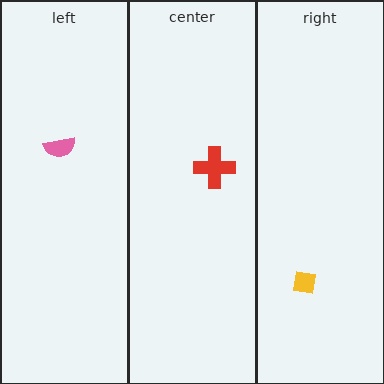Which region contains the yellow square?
The right region.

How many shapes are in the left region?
1.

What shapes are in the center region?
The red cross.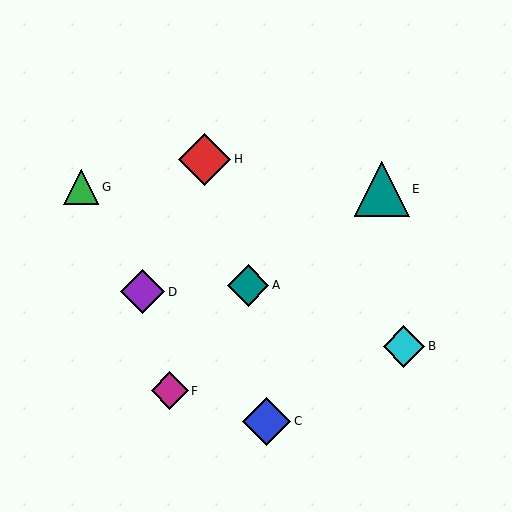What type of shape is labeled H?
Shape H is a red diamond.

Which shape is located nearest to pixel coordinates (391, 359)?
The cyan diamond (labeled B) at (404, 346) is nearest to that location.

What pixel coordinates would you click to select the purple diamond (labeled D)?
Click at (143, 292) to select the purple diamond D.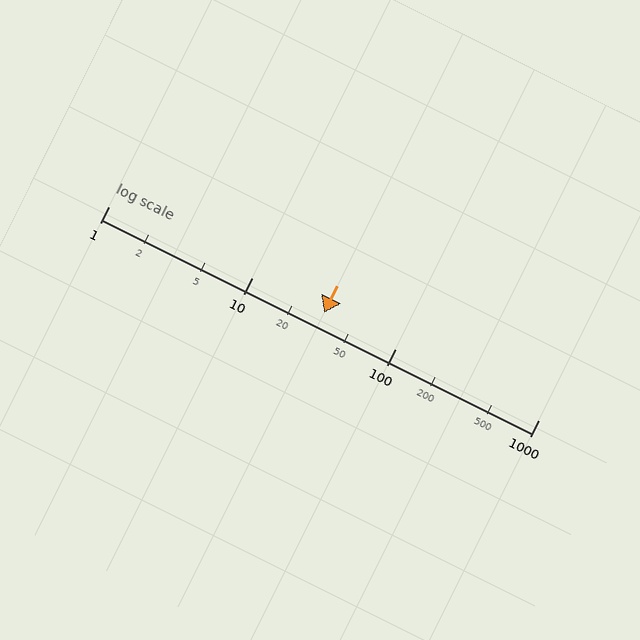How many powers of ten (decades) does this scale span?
The scale spans 3 decades, from 1 to 1000.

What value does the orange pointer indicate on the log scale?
The pointer indicates approximately 32.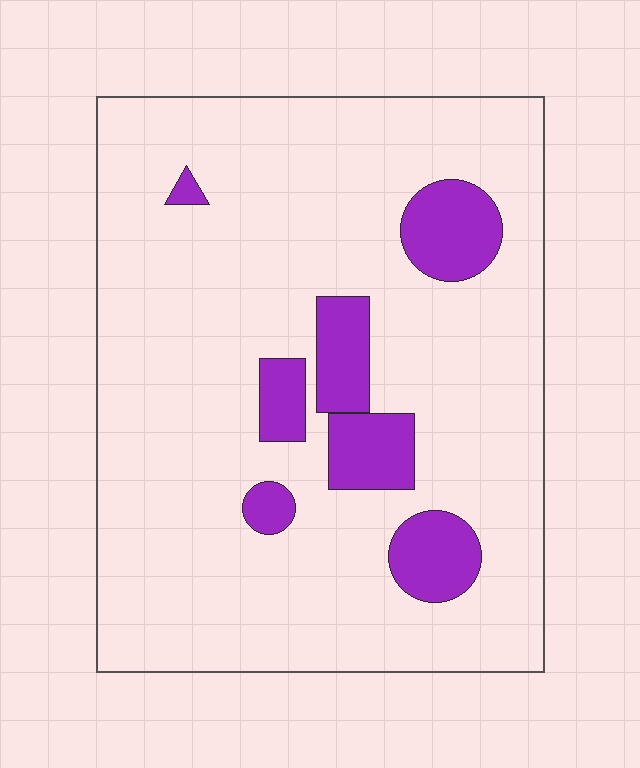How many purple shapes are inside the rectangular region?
7.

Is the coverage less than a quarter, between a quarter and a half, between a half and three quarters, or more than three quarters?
Less than a quarter.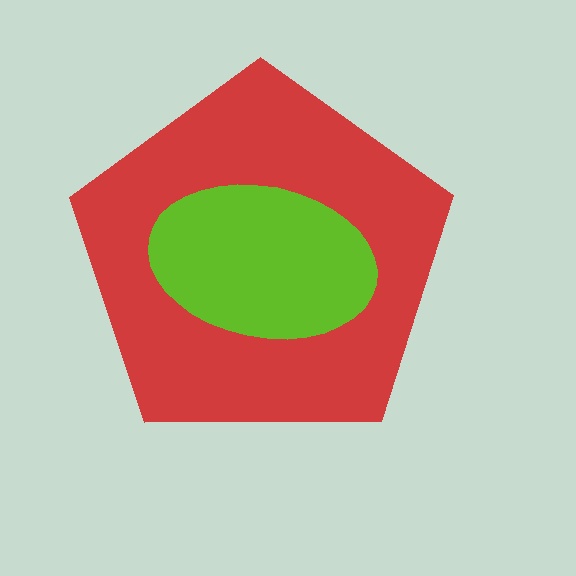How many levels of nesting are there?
2.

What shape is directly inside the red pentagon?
The lime ellipse.